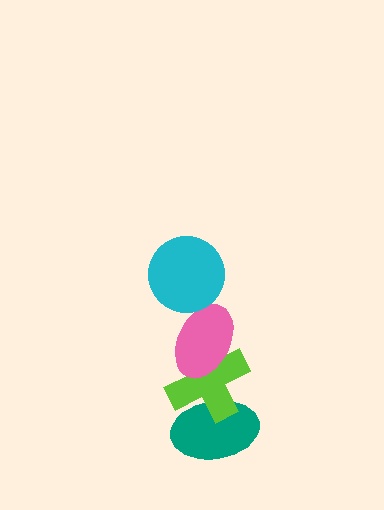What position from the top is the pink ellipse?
The pink ellipse is 2nd from the top.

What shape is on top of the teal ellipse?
The lime cross is on top of the teal ellipse.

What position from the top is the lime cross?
The lime cross is 3rd from the top.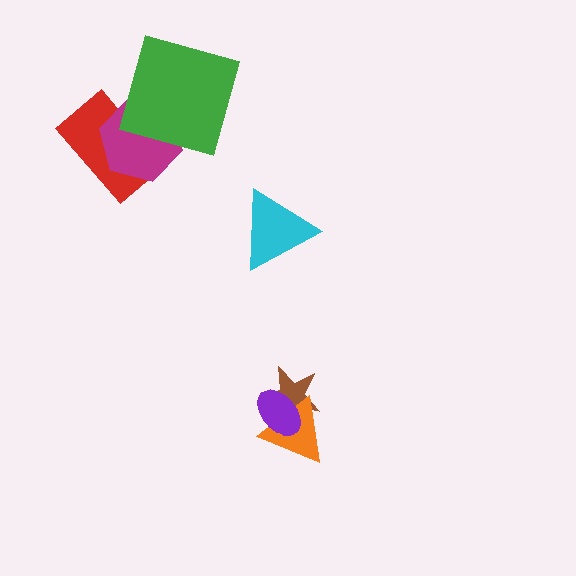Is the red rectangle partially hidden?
Yes, it is partially covered by another shape.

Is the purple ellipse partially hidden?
No, no other shape covers it.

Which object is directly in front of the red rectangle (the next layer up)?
The magenta hexagon is directly in front of the red rectangle.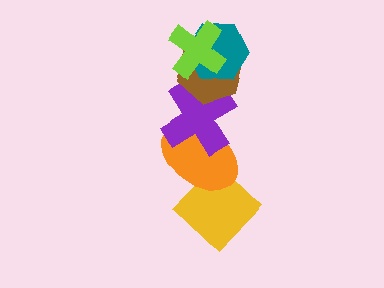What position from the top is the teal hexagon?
The teal hexagon is 2nd from the top.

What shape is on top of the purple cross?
The brown hexagon is on top of the purple cross.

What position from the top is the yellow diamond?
The yellow diamond is 6th from the top.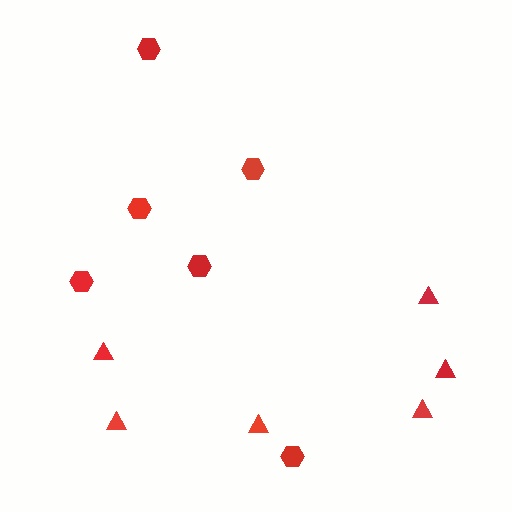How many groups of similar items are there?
There are 2 groups: one group of hexagons (6) and one group of triangles (6).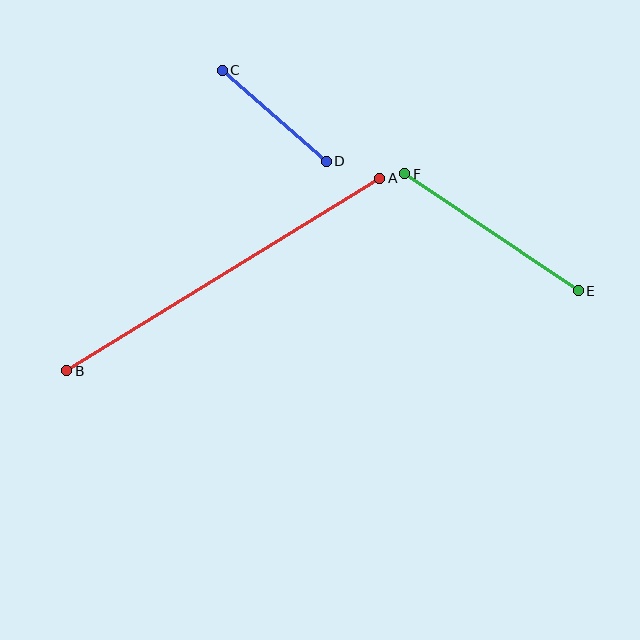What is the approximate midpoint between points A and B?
The midpoint is at approximately (223, 275) pixels.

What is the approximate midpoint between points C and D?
The midpoint is at approximately (274, 116) pixels.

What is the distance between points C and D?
The distance is approximately 138 pixels.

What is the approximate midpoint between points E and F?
The midpoint is at approximately (491, 232) pixels.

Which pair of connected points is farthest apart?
Points A and B are farthest apart.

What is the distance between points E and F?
The distance is approximately 210 pixels.